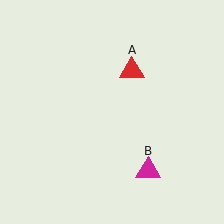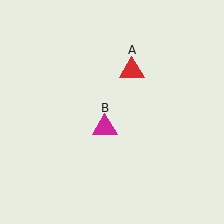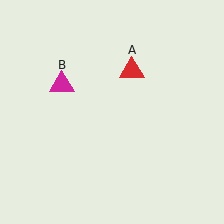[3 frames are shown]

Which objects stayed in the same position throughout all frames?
Red triangle (object A) remained stationary.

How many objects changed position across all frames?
1 object changed position: magenta triangle (object B).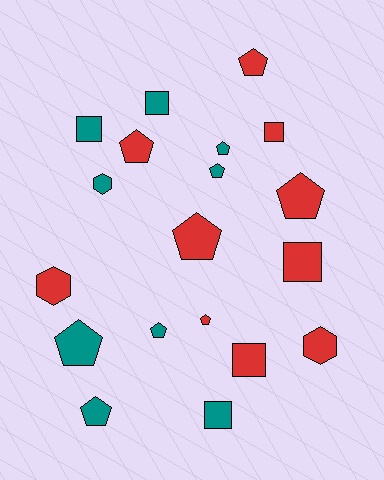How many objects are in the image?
There are 19 objects.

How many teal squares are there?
There are 3 teal squares.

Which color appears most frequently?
Red, with 10 objects.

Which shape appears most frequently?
Pentagon, with 10 objects.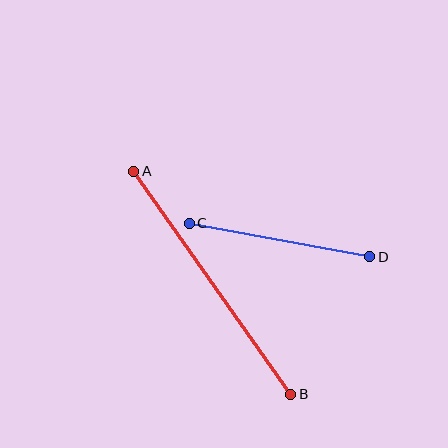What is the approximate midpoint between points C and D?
The midpoint is at approximately (280, 240) pixels.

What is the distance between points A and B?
The distance is approximately 272 pixels.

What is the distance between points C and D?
The distance is approximately 184 pixels.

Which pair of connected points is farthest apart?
Points A and B are farthest apart.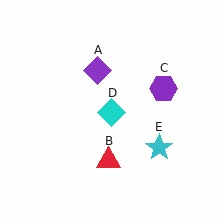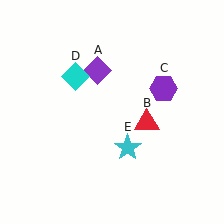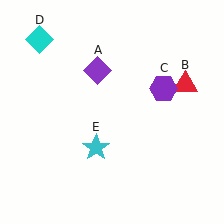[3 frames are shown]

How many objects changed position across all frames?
3 objects changed position: red triangle (object B), cyan diamond (object D), cyan star (object E).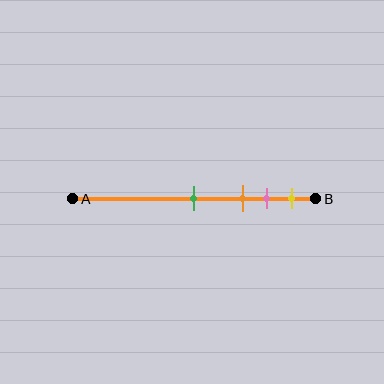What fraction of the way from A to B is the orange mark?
The orange mark is approximately 70% (0.7) of the way from A to B.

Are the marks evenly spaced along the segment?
No, the marks are not evenly spaced.